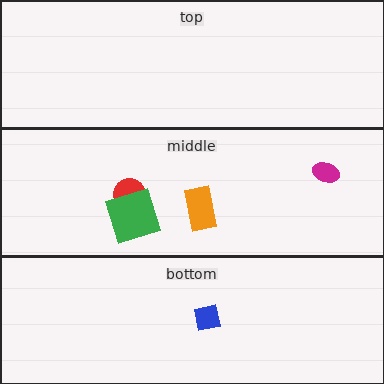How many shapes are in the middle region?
4.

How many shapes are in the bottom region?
1.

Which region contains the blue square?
The bottom region.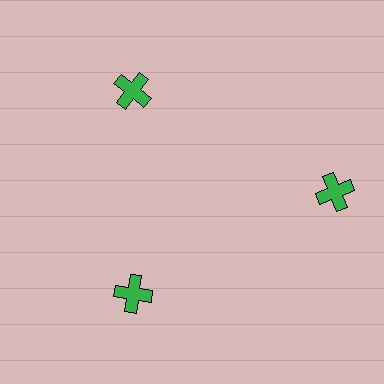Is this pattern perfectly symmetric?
No. The 3 green crosses are arranged in a ring, but one element near the 3 o'clock position is pushed outward from the center, breaking the 3-fold rotational symmetry.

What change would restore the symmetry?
The symmetry would be restored by moving it inward, back onto the ring so that all 3 crosses sit at equal angles and equal distance from the center.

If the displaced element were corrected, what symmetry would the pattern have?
It would have 3-fold rotational symmetry — the pattern would map onto itself every 120 degrees.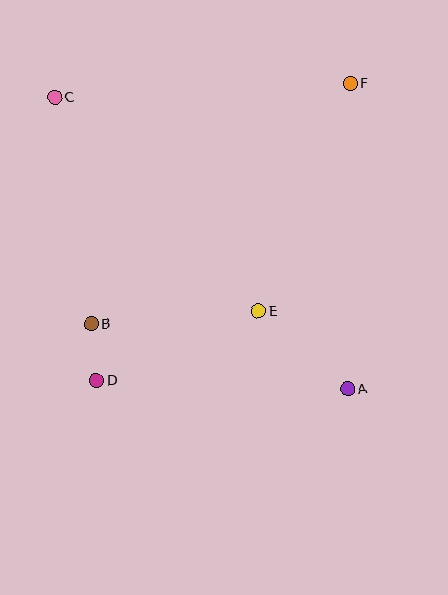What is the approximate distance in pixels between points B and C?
The distance between B and C is approximately 230 pixels.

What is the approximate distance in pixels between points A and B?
The distance between A and B is approximately 265 pixels.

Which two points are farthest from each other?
Points A and C are farthest from each other.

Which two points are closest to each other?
Points B and D are closest to each other.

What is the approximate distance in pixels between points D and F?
The distance between D and F is approximately 391 pixels.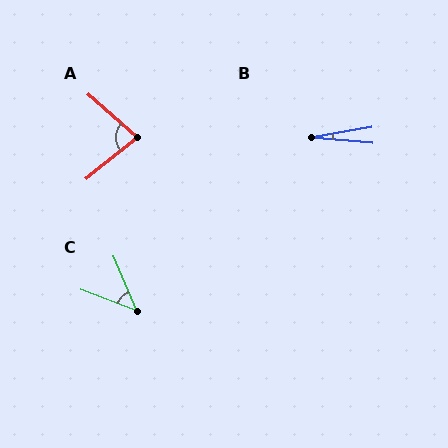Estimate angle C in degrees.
Approximately 46 degrees.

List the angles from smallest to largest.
B (15°), C (46°), A (80°).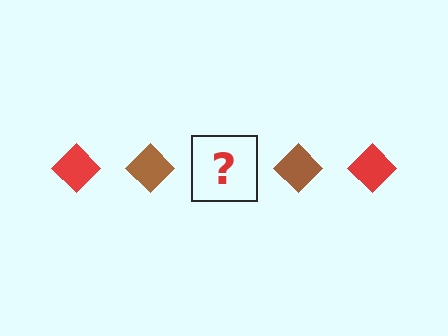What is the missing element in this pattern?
The missing element is a red diamond.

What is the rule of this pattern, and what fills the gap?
The rule is that the pattern cycles through red, brown diamonds. The gap should be filled with a red diamond.